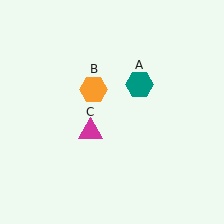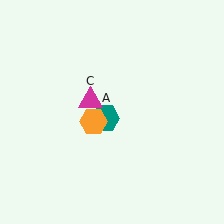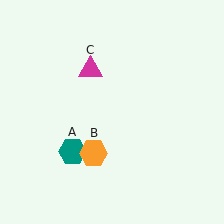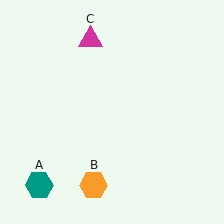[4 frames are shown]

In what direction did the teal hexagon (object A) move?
The teal hexagon (object A) moved down and to the left.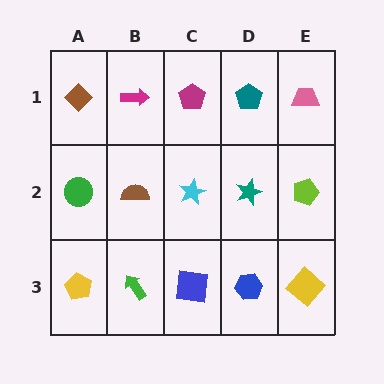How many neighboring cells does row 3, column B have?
3.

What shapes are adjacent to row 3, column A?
A green circle (row 2, column A), a green arrow (row 3, column B).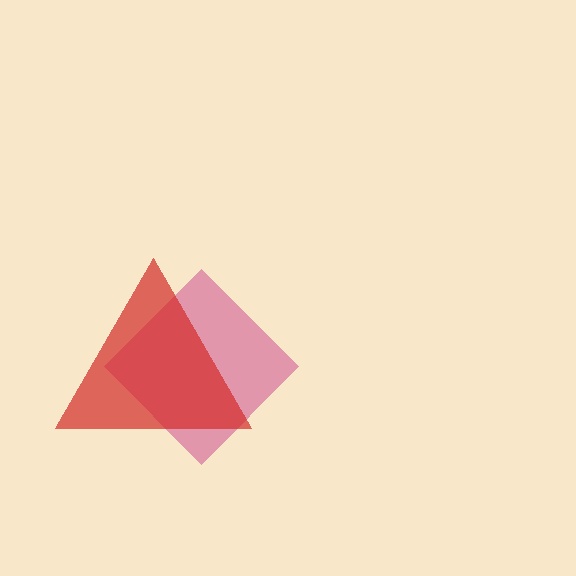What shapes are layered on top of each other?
The layered shapes are: a pink diamond, a red triangle.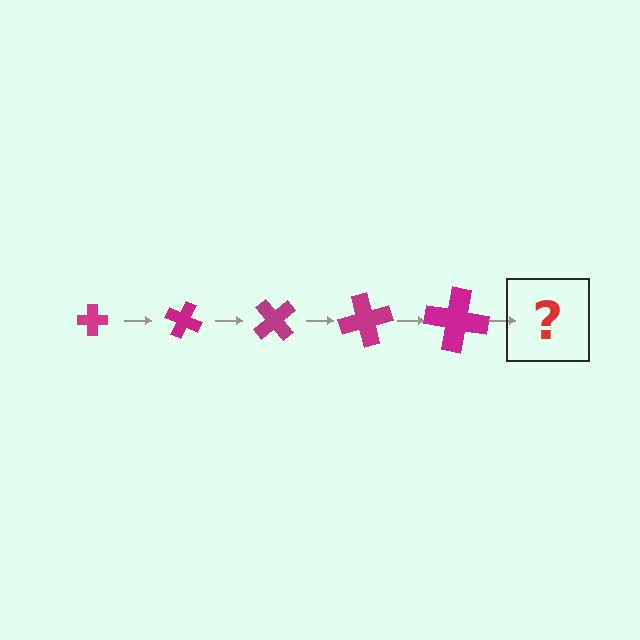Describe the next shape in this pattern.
It should be a cross, larger than the previous one and rotated 125 degrees from the start.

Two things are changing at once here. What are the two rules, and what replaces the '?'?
The two rules are that the cross grows larger each step and it rotates 25 degrees each step. The '?' should be a cross, larger than the previous one and rotated 125 degrees from the start.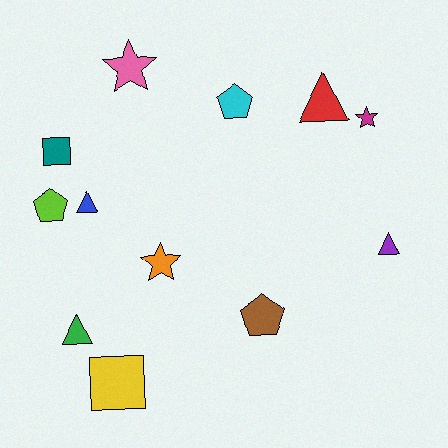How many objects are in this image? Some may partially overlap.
There are 12 objects.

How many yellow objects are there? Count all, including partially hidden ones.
There is 1 yellow object.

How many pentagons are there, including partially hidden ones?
There are 3 pentagons.